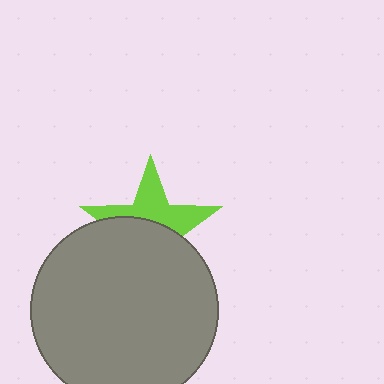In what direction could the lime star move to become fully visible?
The lime star could move up. That would shift it out from behind the gray circle entirely.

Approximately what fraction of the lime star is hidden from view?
Roughly 55% of the lime star is hidden behind the gray circle.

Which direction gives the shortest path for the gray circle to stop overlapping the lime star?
Moving down gives the shortest separation.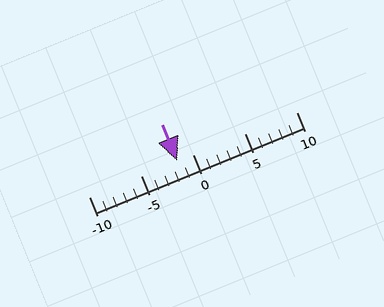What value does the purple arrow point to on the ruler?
The purple arrow points to approximately -2.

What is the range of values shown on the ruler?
The ruler shows values from -10 to 10.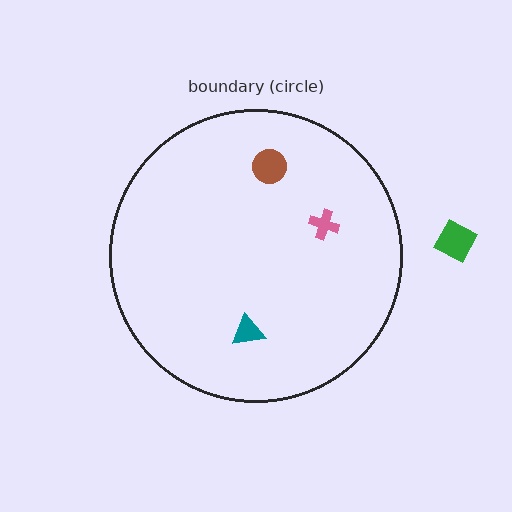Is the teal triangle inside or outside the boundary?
Inside.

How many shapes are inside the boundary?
3 inside, 1 outside.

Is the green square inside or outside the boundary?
Outside.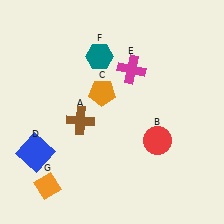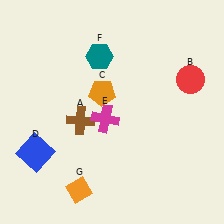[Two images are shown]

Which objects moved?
The objects that moved are: the red circle (B), the magenta cross (E), the orange diamond (G).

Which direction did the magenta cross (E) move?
The magenta cross (E) moved down.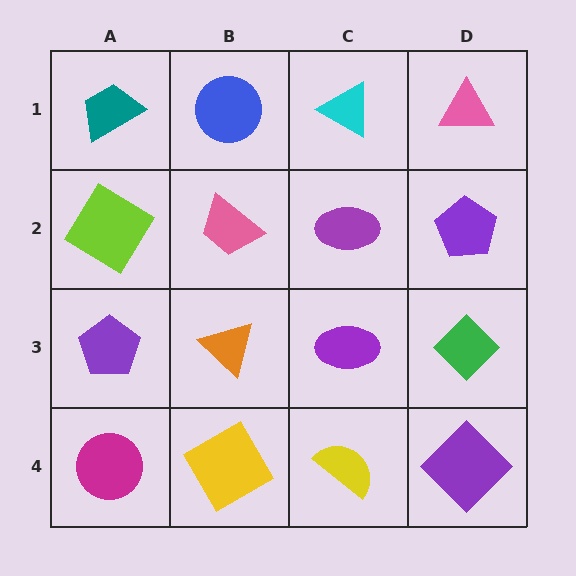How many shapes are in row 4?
4 shapes.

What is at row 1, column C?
A cyan triangle.